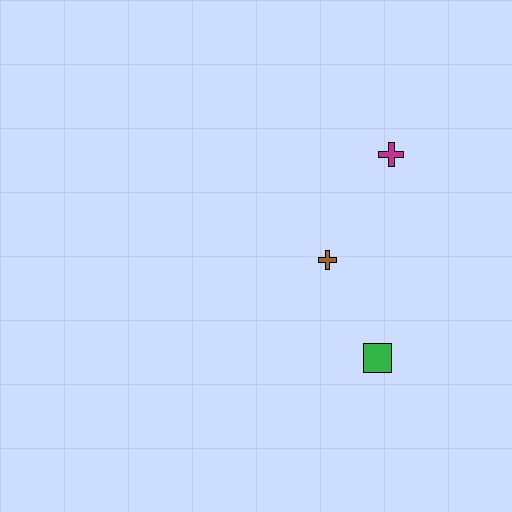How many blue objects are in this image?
There are no blue objects.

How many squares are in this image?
There is 1 square.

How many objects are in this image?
There are 3 objects.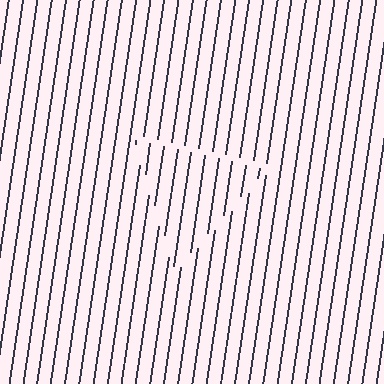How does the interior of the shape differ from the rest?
The interior of the shape contains the same grating, shifted by half a period — the contour is defined by the phase discontinuity where line-ends from the inner and outer gratings abut.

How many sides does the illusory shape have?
3 sides — the line-ends trace a triangle.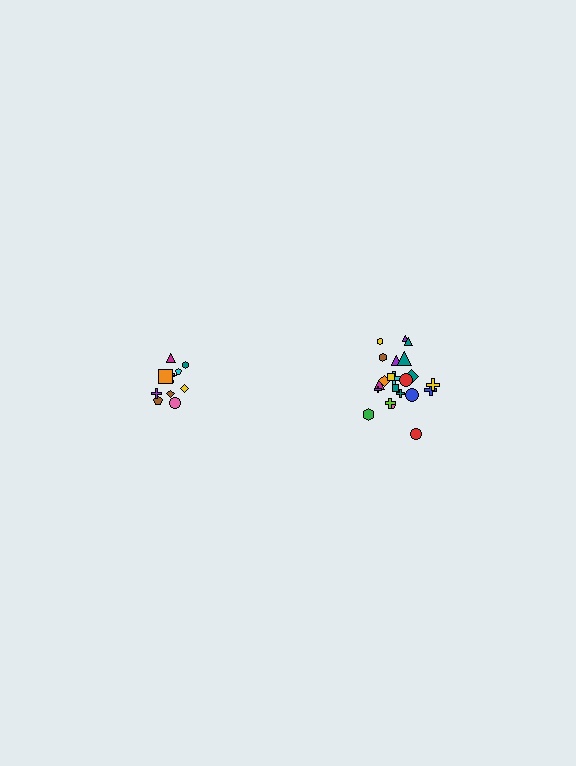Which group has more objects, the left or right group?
The right group.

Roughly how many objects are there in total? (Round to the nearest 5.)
Roughly 35 objects in total.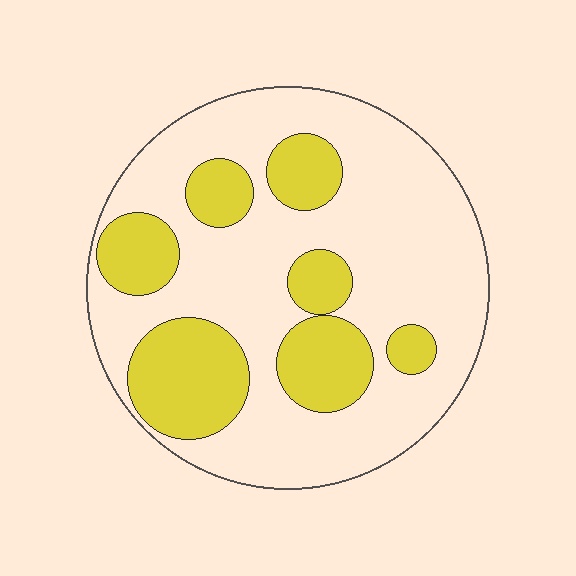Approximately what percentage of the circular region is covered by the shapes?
Approximately 30%.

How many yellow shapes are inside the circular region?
7.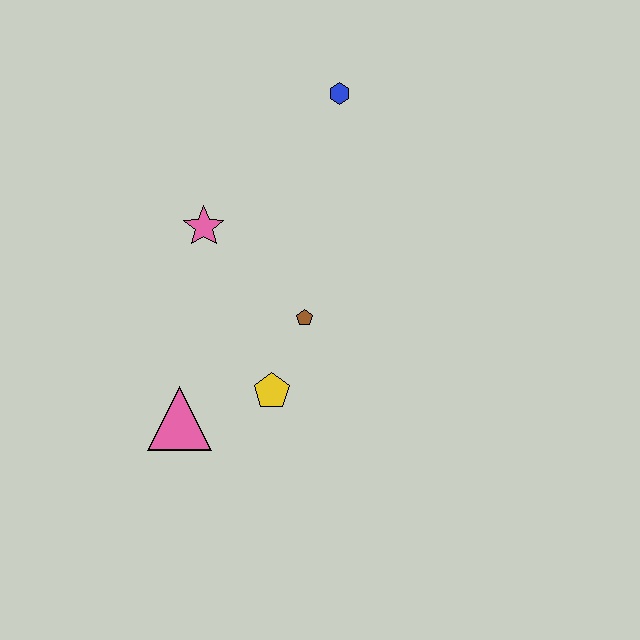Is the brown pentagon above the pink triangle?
Yes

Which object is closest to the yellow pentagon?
The brown pentagon is closest to the yellow pentagon.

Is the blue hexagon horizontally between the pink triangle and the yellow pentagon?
No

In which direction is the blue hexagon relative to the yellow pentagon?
The blue hexagon is above the yellow pentagon.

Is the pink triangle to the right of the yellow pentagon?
No